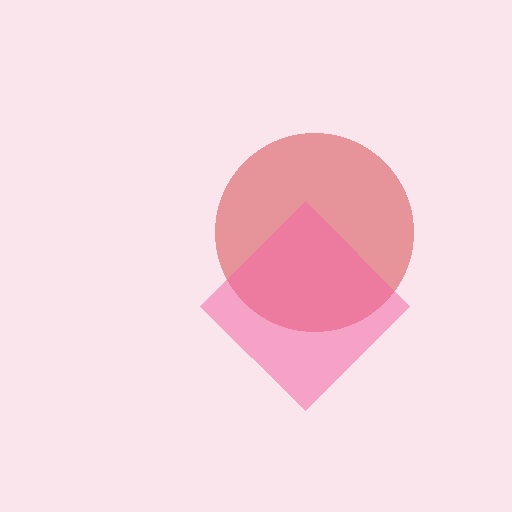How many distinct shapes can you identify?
There are 2 distinct shapes: a red circle, a pink diamond.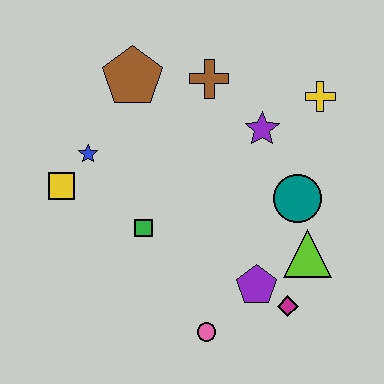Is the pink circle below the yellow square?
Yes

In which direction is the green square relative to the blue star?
The green square is below the blue star.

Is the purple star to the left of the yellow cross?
Yes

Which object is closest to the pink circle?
The purple pentagon is closest to the pink circle.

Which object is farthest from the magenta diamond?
The brown pentagon is farthest from the magenta diamond.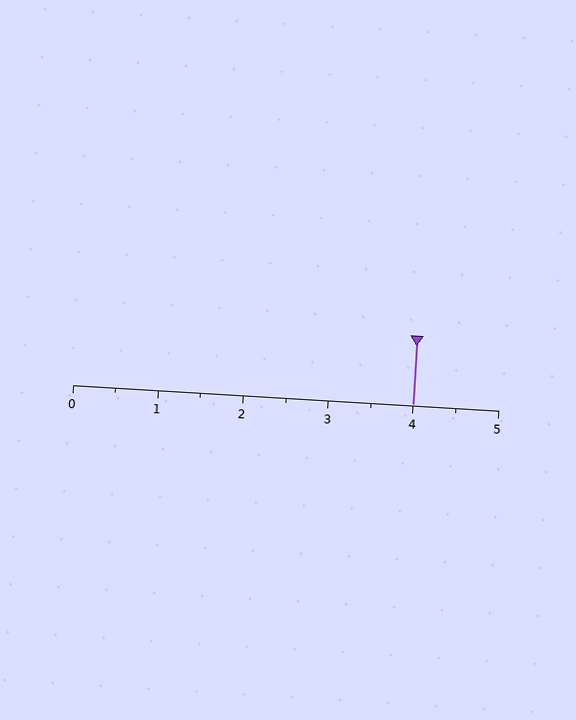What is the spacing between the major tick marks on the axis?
The major ticks are spaced 1 apart.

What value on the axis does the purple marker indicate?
The marker indicates approximately 4.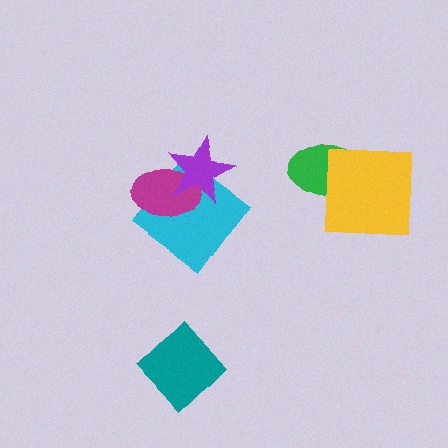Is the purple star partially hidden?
No, no other shape covers it.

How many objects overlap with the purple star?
2 objects overlap with the purple star.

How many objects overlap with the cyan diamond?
2 objects overlap with the cyan diamond.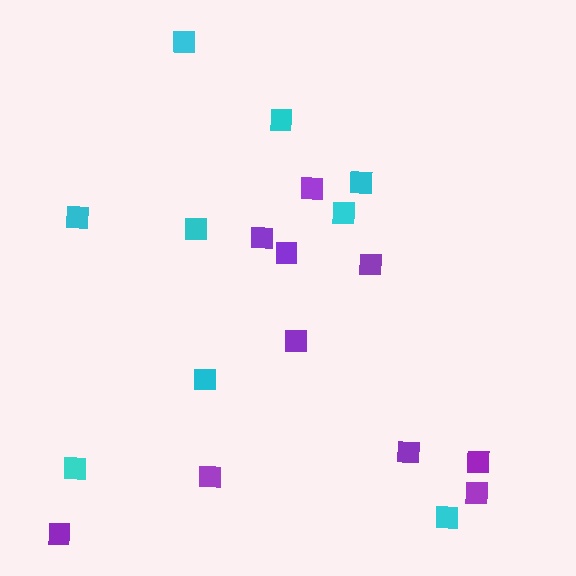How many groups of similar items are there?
There are 2 groups: one group of purple squares (10) and one group of cyan squares (9).